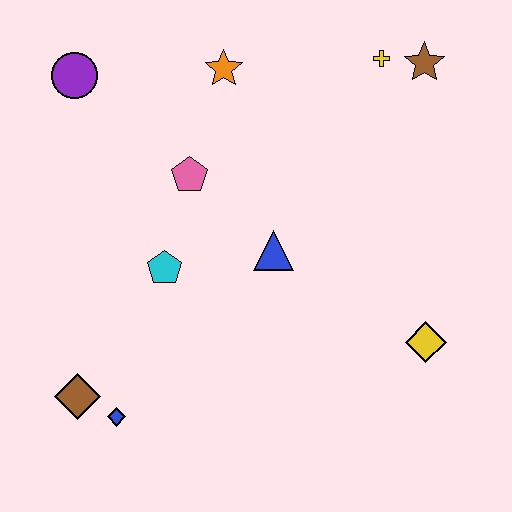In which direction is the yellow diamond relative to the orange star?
The yellow diamond is below the orange star.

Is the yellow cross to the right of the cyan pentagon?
Yes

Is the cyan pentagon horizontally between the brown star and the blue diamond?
Yes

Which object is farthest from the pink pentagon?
The yellow diamond is farthest from the pink pentagon.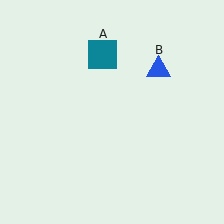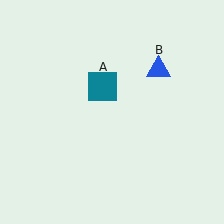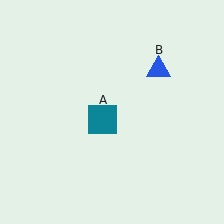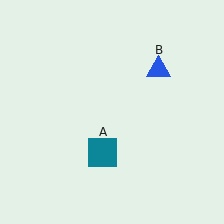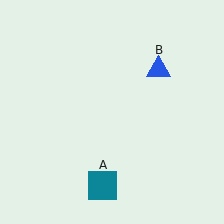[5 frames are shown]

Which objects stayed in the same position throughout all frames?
Blue triangle (object B) remained stationary.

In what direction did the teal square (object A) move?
The teal square (object A) moved down.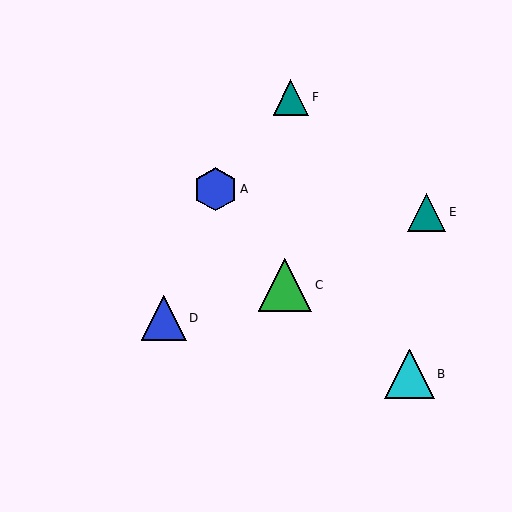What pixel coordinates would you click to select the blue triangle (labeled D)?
Click at (164, 318) to select the blue triangle D.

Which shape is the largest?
The green triangle (labeled C) is the largest.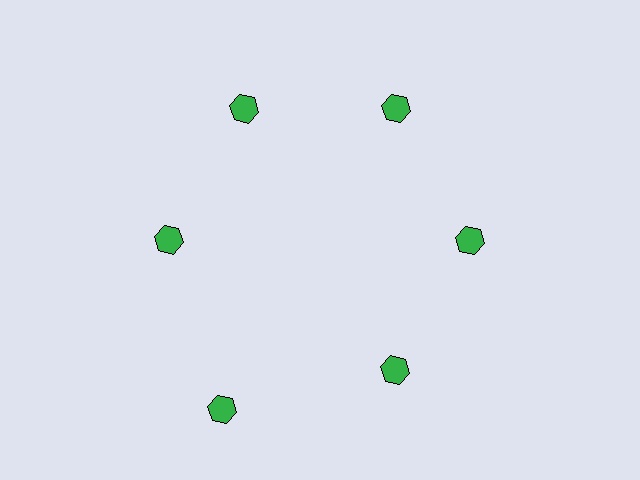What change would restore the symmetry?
The symmetry would be restored by moving it inward, back onto the ring so that all 6 hexagons sit at equal angles and equal distance from the center.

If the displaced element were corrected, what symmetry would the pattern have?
It would have 6-fold rotational symmetry — the pattern would map onto itself every 60 degrees.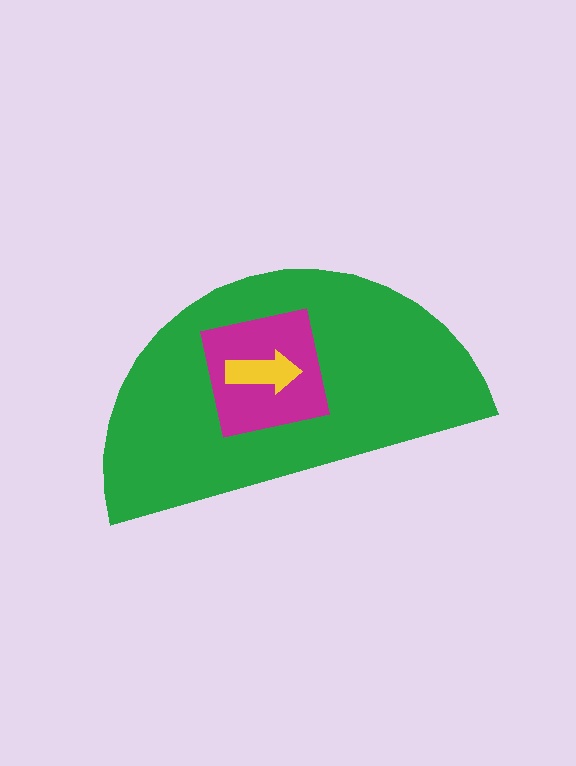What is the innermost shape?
The yellow arrow.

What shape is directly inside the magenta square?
The yellow arrow.